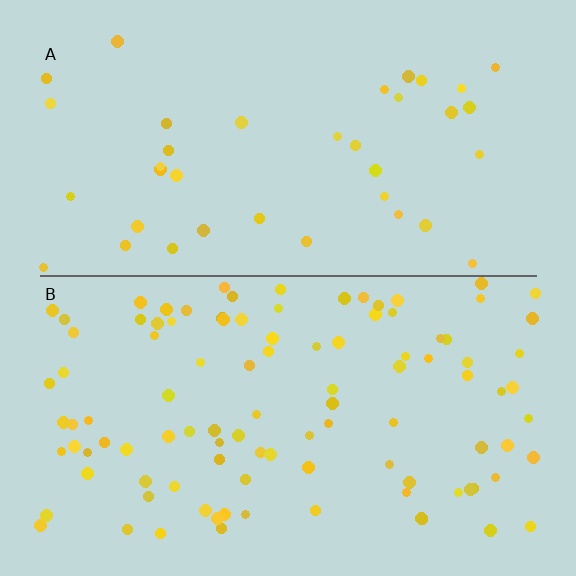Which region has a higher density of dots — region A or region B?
B (the bottom).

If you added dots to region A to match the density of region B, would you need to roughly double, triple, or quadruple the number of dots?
Approximately triple.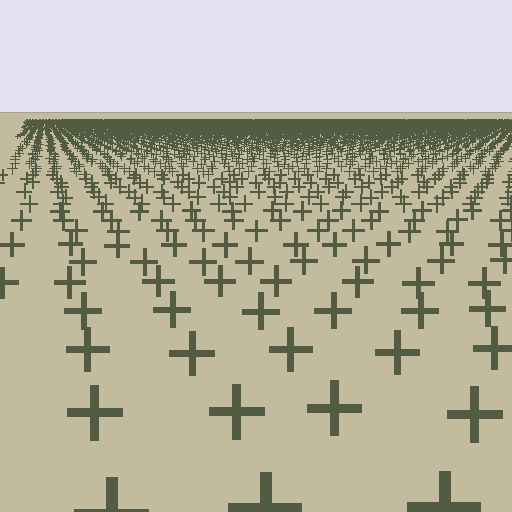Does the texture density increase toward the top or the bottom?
Density increases toward the top.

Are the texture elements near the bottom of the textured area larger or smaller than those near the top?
Larger. Near the bottom, elements are closer to the viewer and appear at a bigger on-screen size.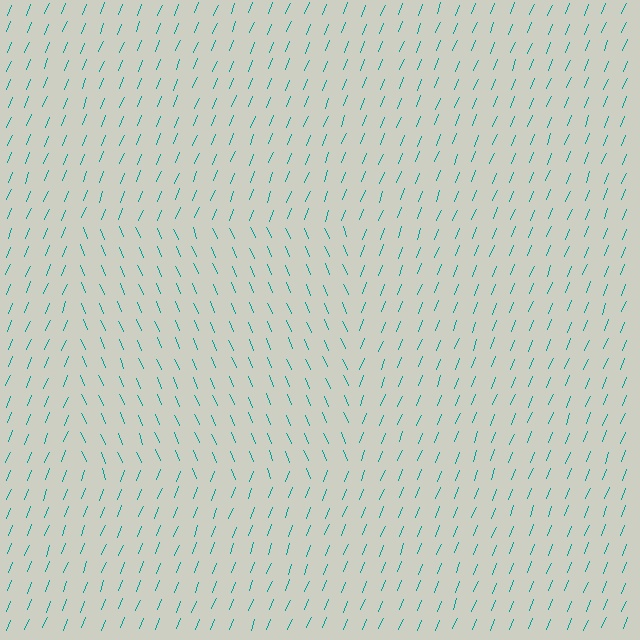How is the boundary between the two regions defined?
The boundary is defined purely by a change in line orientation (approximately 45 degrees difference). All lines are the same color and thickness.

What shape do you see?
I see a rectangle.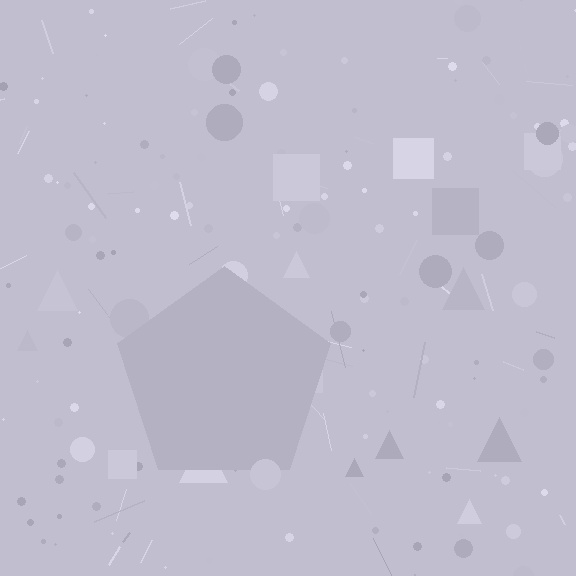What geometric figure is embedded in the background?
A pentagon is embedded in the background.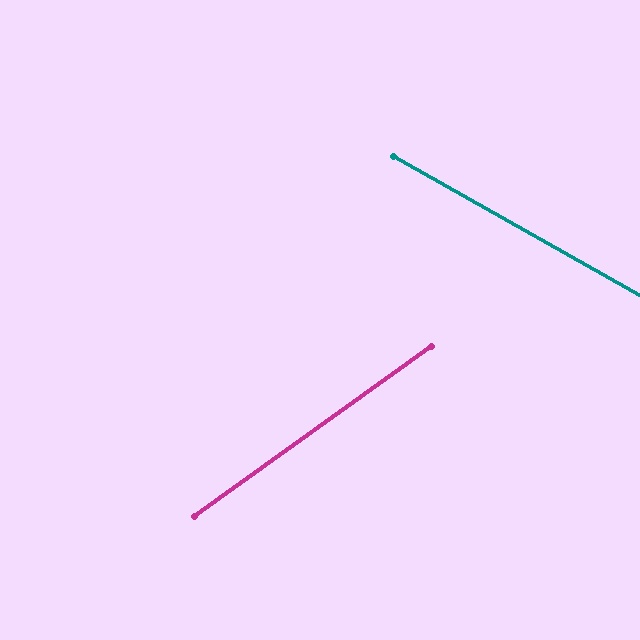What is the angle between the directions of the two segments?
Approximately 65 degrees.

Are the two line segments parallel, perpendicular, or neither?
Neither parallel nor perpendicular — they differ by about 65°.